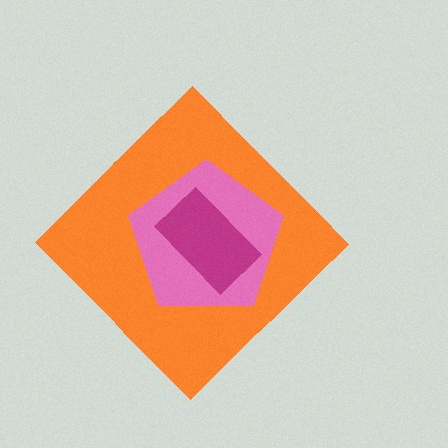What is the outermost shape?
The orange diamond.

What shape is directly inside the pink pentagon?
The magenta rectangle.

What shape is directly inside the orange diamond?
The pink pentagon.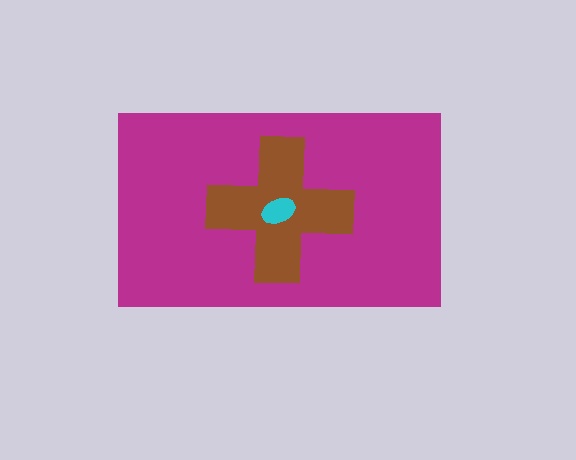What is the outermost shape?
The magenta rectangle.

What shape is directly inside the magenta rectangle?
The brown cross.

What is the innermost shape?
The cyan ellipse.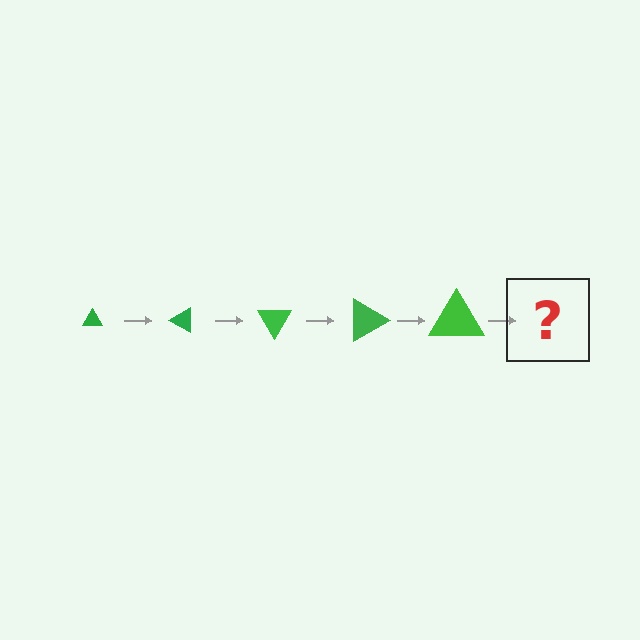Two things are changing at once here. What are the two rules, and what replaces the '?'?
The two rules are that the triangle grows larger each step and it rotates 30 degrees each step. The '?' should be a triangle, larger than the previous one and rotated 150 degrees from the start.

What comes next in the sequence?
The next element should be a triangle, larger than the previous one and rotated 150 degrees from the start.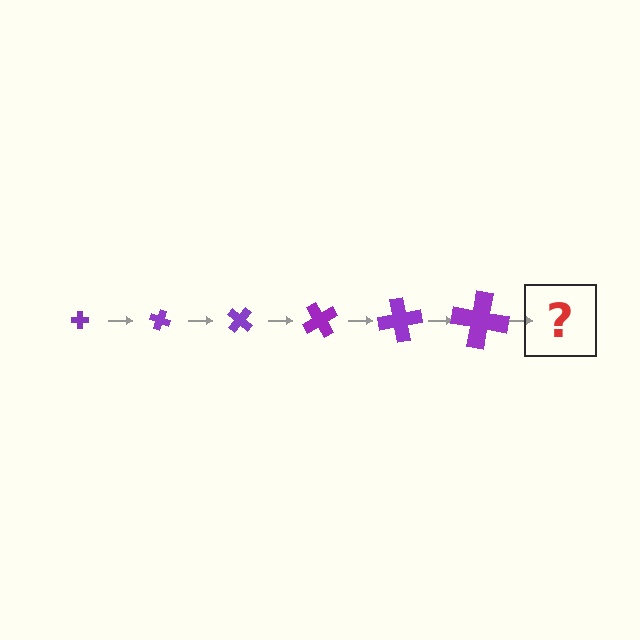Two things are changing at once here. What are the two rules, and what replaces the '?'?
The two rules are that the cross grows larger each step and it rotates 20 degrees each step. The '?' should be a cross, larger than the previous one and rotated 120 degrees from the start.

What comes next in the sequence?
The next element should be a cross, larger than the previous one and rotated 120 degrees from the start.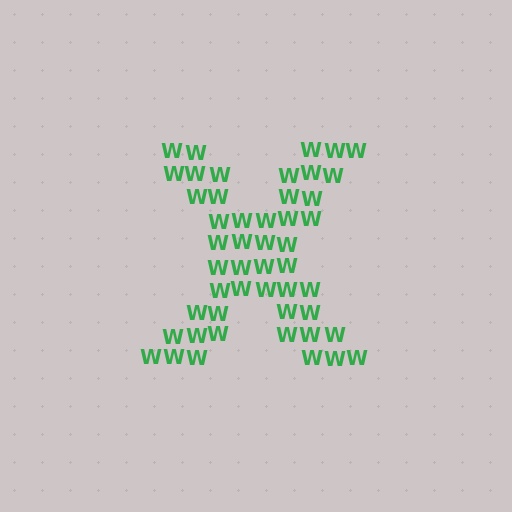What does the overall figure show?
The overall figure shows the letter X.